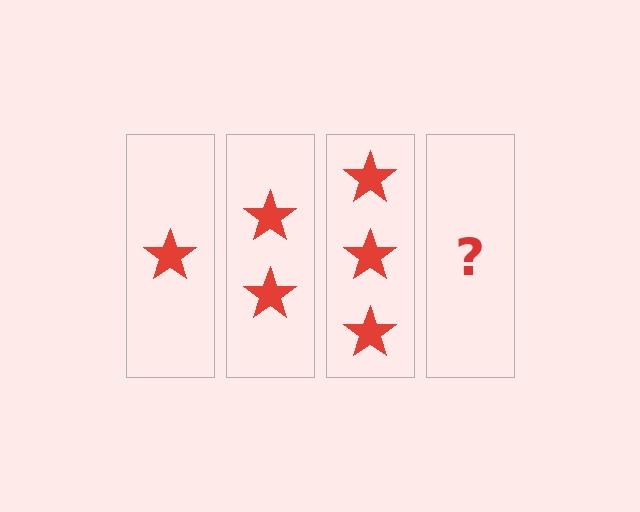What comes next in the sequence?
The next element should be 4 stars.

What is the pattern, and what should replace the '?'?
The pattern is that each step adds one more star. The '?' should be 4 stars.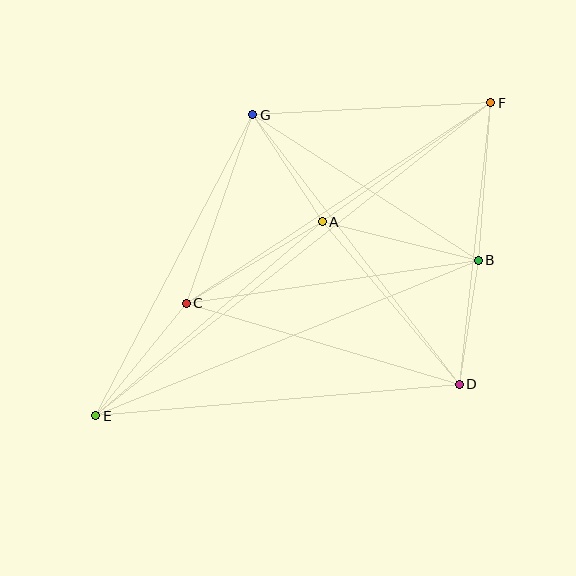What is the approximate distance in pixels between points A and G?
The distance between A and G is approximately 128 pixels.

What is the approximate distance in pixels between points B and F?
The distance between B and F is approximately 158 pixels.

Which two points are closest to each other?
Points B and D are closest to each other.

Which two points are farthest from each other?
Points E and F are farthest from each other.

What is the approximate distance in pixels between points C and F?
The distance between C and F is approximately 365 pixels.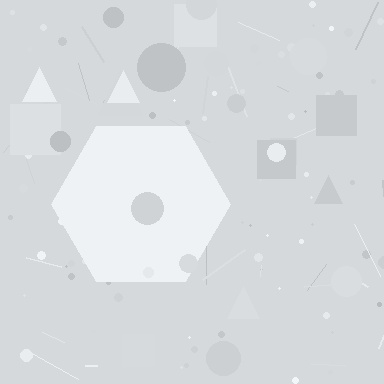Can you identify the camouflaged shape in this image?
The camouflaged shape is a hexagon.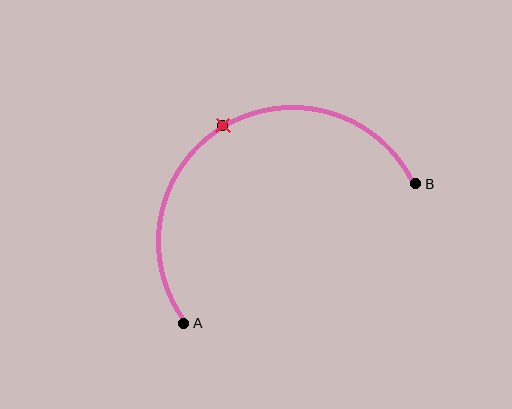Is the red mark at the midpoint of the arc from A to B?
Yes. The red mark lies on the arc at equal arc-length from both A and B — it is the arc midpoint.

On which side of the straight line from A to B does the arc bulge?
The arc bulges above the straight line connecting A and B.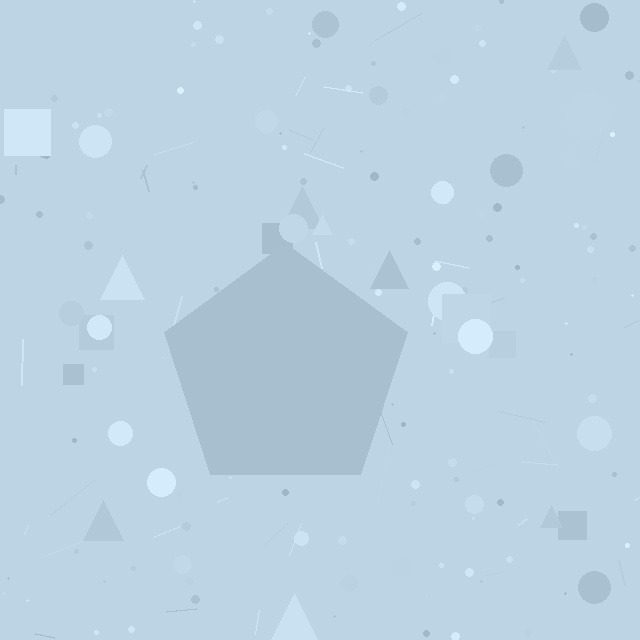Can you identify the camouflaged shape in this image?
The camouflaged shape is a pentagon.